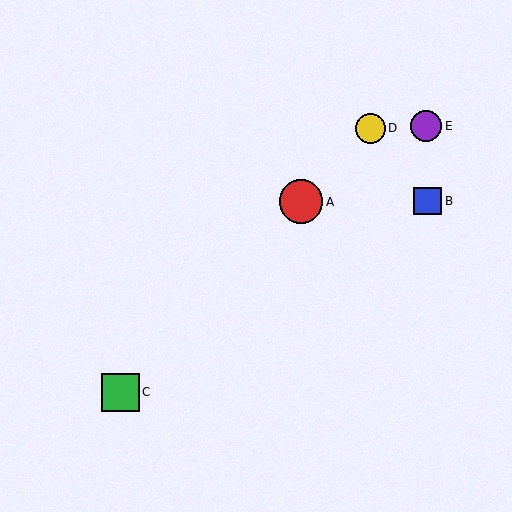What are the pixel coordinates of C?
Object C is at (120, 392).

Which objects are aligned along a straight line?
Objects A, C, D are aligned along a straight line.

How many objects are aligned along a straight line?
3 objects (A, C, D) are aligned along a straight line.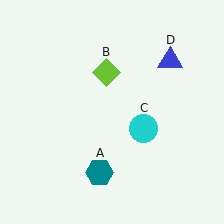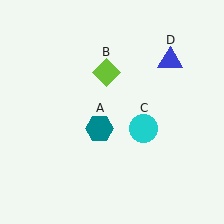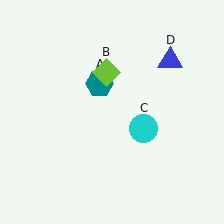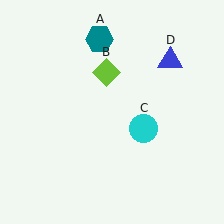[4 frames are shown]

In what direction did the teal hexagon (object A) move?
The teal hexagon (object A) moved up.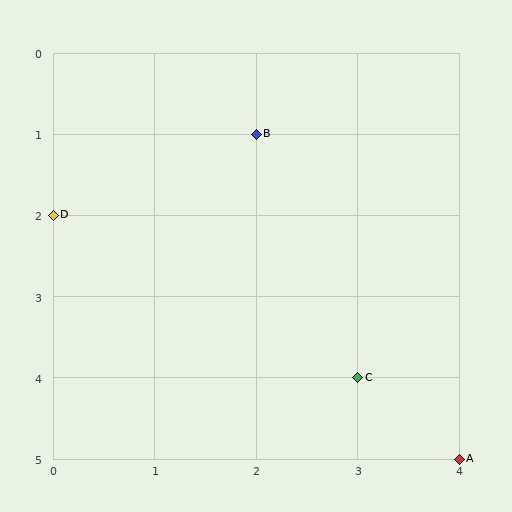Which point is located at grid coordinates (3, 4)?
Point C is at (3, 4).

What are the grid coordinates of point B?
Point B is at grid coordinates (2, 1).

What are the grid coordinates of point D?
Point D is at grid coordinates (0, 2).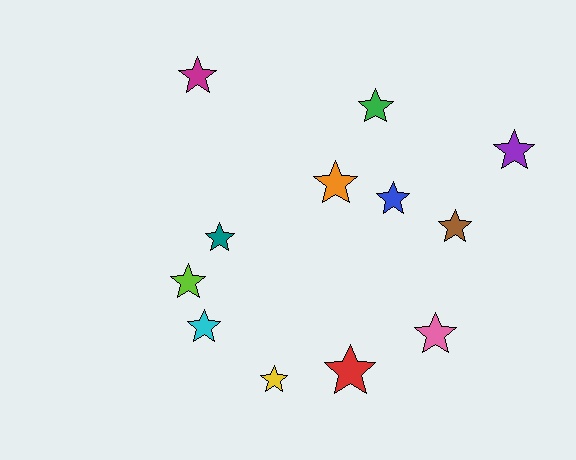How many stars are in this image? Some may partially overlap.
There are 12 stars.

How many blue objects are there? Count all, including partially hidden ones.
There is 1 blue object.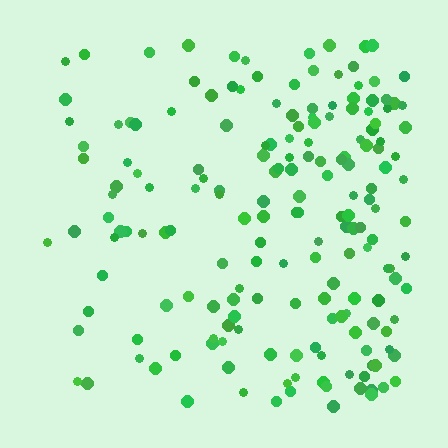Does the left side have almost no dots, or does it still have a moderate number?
Still a moderate number, just noticeably fewer than the right.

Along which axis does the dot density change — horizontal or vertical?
Horizontal.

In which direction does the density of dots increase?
From left to right, with the right side densest.